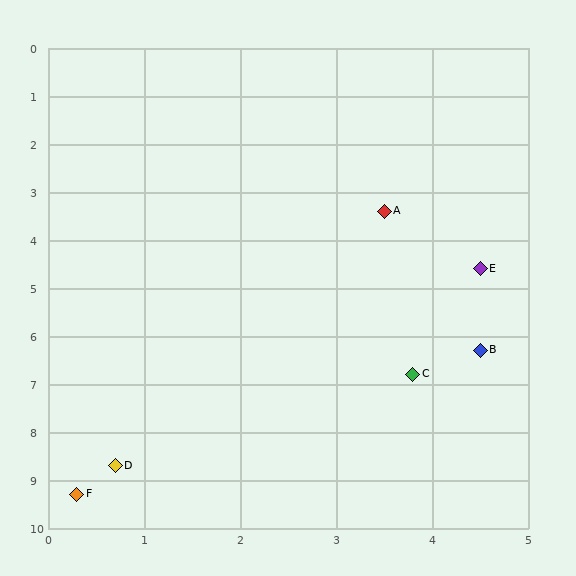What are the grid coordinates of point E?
Point E is at approximately (4.5, 4.6).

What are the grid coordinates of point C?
Point C is at approximately (3.8, 6.8).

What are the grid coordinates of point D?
Point D is at approximately (0.7, 8.7).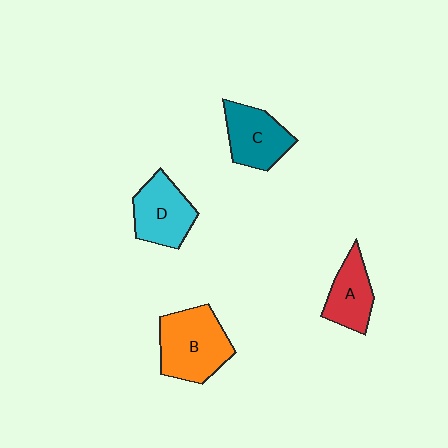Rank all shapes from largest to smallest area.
From largest to smallest: B (orange), D (cyan), C (teal), A (red).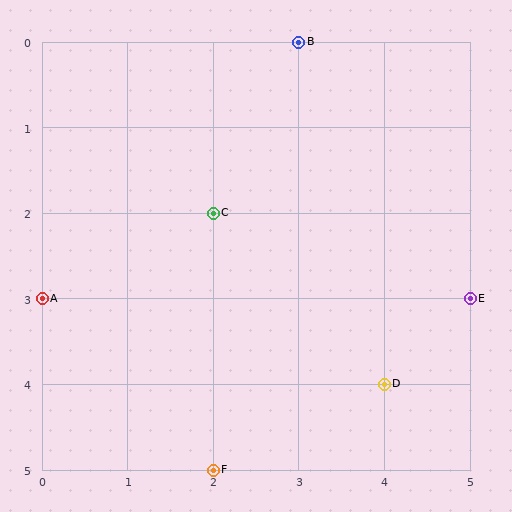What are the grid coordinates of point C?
Point C is at grid coordinates (2, 2).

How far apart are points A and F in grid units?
Points A and F are 2 columns and 2 rows apart (about 2.8 grid units diagonally).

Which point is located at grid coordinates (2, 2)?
Point C is at (2, 2).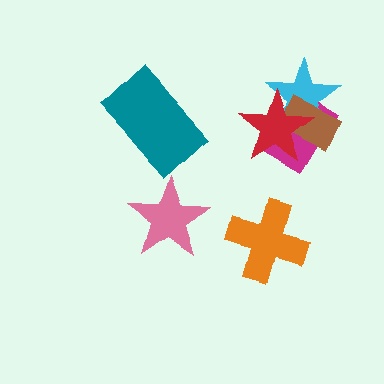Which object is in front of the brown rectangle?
The red star is in front of the brown rectangle.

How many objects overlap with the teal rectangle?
0 objects overlap with the teal rectangle.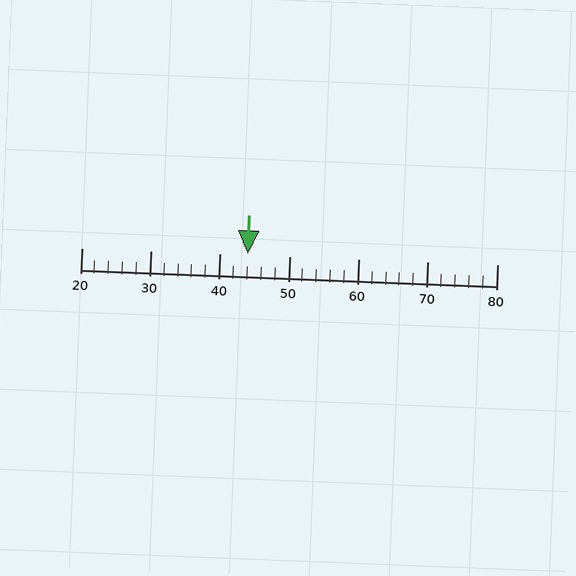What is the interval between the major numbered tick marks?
The major tick marks are spaced 10 units apart.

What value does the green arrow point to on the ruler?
The green arrow points to approximately 44.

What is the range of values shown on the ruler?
The ruler shows values from 20 to 80.